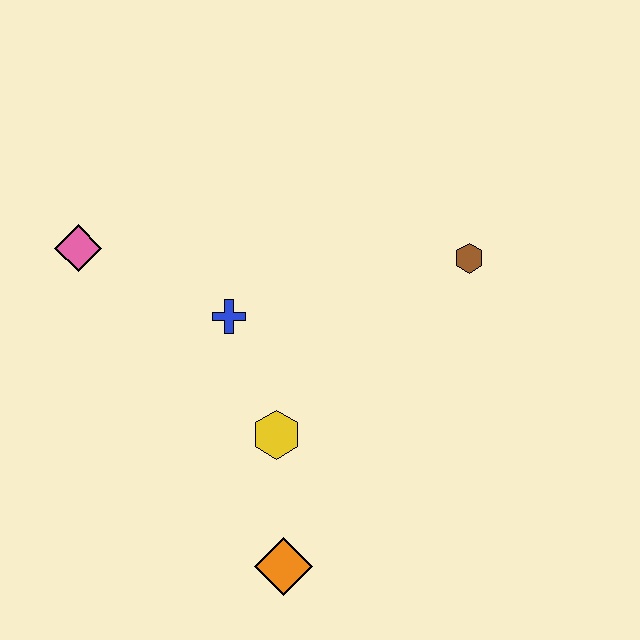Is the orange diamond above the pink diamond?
No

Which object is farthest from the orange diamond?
The pink diamond is farthest from the orange diamond.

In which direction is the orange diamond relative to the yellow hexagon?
The orange diamond is below the yellow hexagon.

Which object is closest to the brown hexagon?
The blue cross is closest to the brown hexagon.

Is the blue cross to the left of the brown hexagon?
Yes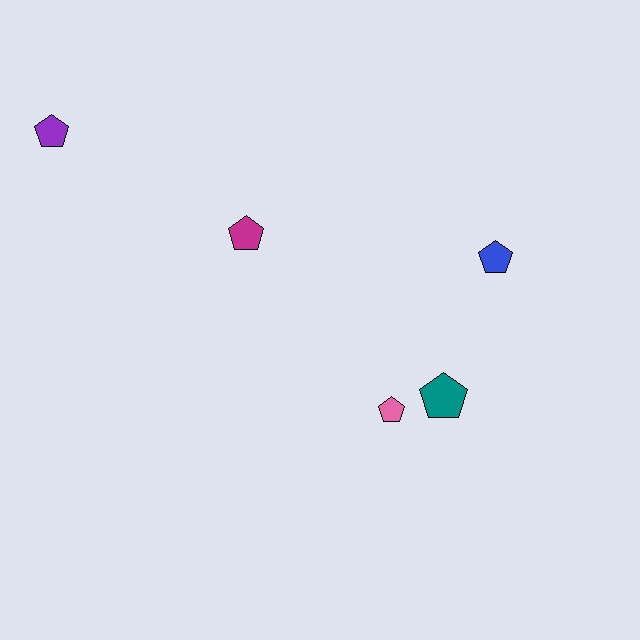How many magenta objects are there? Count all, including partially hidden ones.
There is 1 magenta object.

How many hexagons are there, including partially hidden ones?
There are no hexagons.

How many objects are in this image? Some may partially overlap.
There are 5 objects.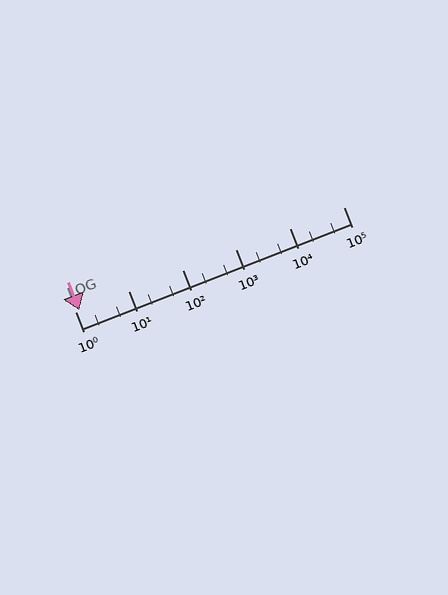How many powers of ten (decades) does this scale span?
The scale spans 5 decades, from 1 to 100000.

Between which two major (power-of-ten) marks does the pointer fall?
The pointer is between 1 and 10.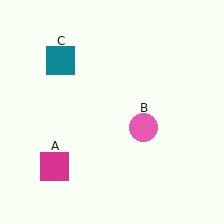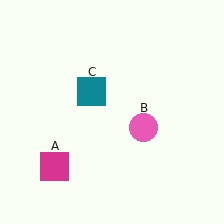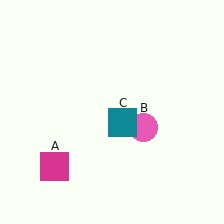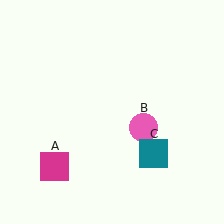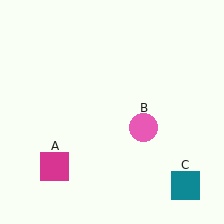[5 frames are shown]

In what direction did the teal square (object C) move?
The teal square (object C) moved down and to the right.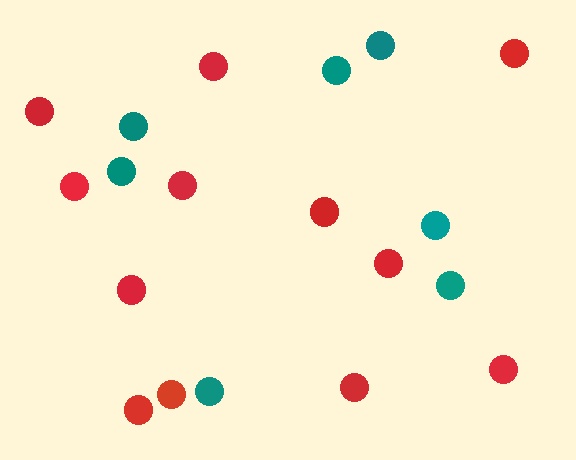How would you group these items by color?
There are 2 groups: one group of red circles (12) and one group of teal circles (7).